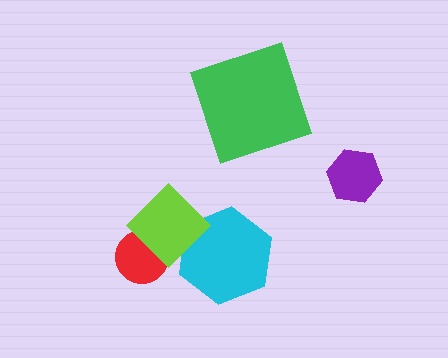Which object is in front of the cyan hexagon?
The lime diamond is in front of the cyan hexagon.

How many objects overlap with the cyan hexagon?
1 object overlaps with the cyan hexagon.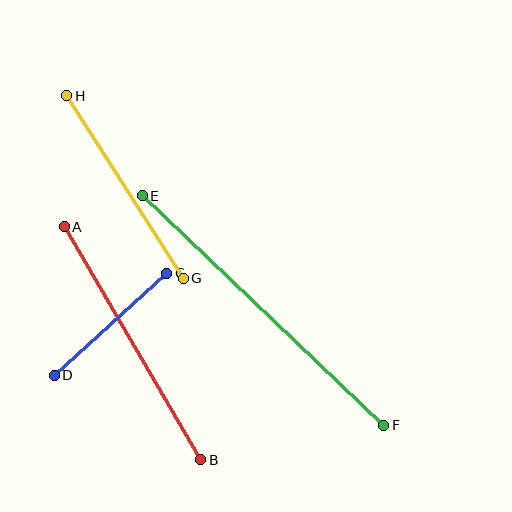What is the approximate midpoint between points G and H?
The midpoint is at approximately (125, 187) pixels.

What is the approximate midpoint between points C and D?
The midpoint is at approximately (111, 324) pixels.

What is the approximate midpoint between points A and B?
The midpoint is at approximately (132, 343) pixels.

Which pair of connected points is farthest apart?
Points E and F are farthest apart.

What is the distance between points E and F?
The distance is approximately 333 pixels.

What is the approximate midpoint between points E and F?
The midpoint is at approximately (263, 311) pixels.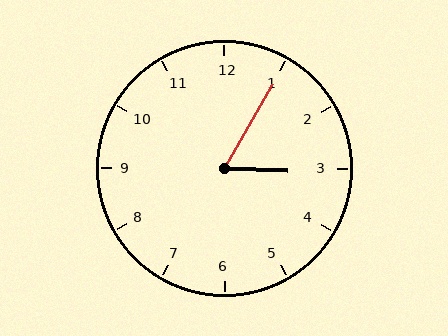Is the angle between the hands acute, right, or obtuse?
It is acute.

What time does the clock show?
3:05.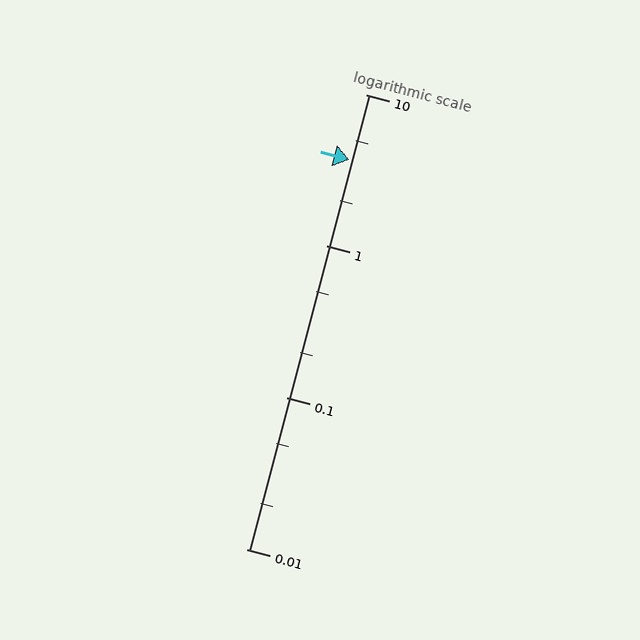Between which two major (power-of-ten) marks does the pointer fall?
The pointer is between 1 and 10.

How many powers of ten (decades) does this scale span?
The scale spans 3 decades, from 0.01 to 10.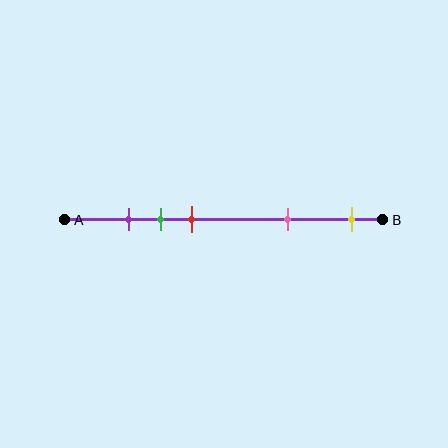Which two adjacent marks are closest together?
The purple and green marks are the closest adjacent pair.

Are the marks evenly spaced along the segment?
No, the marks are not evenly spaced.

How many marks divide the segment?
There are 5 marks dividing the segment.